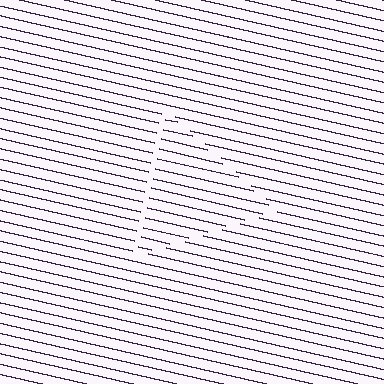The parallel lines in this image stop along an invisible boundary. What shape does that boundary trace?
An illusory triangle. The interior of the shape contains the same grating, shifted by half a period — the contour is defined by the phase discontinuity where line-ends from the inner and outer gratings abut.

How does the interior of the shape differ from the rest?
The interior of the shape contains the same grating, shifted by half a period — the contour is defined by the phase discontinuity where line-ends from the inner and outer gratings abut.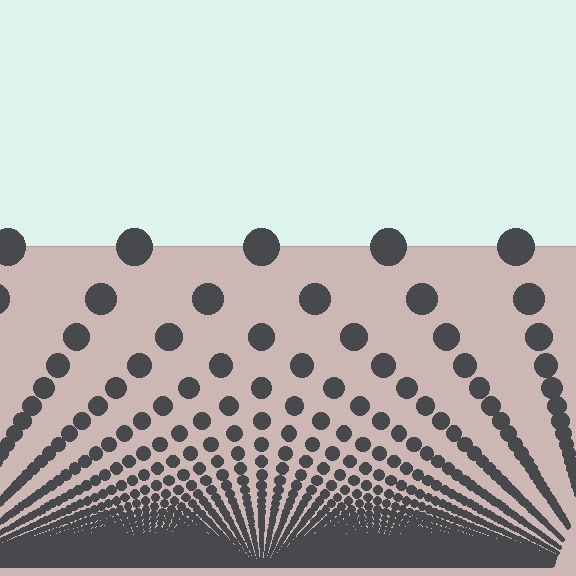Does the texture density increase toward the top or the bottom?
Density increases toward the bottom.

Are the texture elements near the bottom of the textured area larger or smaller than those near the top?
Smaller. The gradient is inverted — elements near the bottom are smaller and denser.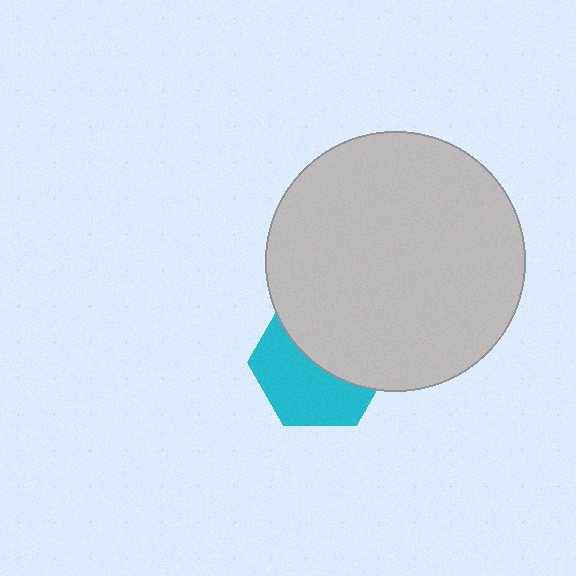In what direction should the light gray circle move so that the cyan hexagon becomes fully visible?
The light gray circle should move up. That is the shortest direction to clear the overlap and leave the cyan hexagon fully visible.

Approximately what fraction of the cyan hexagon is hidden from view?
Roughly 49% of the cyan hexagon is hidden behind the light gray circle.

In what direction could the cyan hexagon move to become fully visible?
The cyan hexagon could move down. That would shift it out from behind the light gray circle entirely.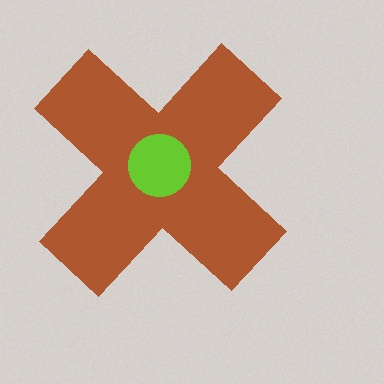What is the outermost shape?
The brown cross.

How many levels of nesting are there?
2.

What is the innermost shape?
The lime circle.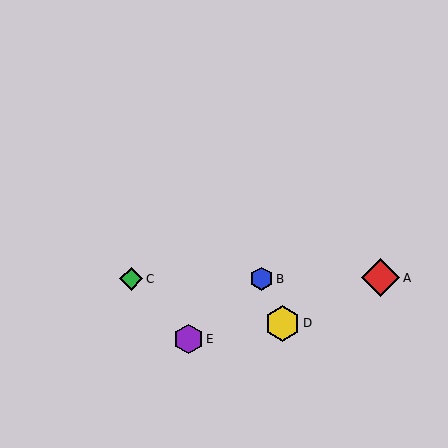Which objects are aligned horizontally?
Objects A, B, C are aligned horizontally.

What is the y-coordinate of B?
Object B is at y≈279.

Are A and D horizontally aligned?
No, A is at y≈278 and D is at y≈323.